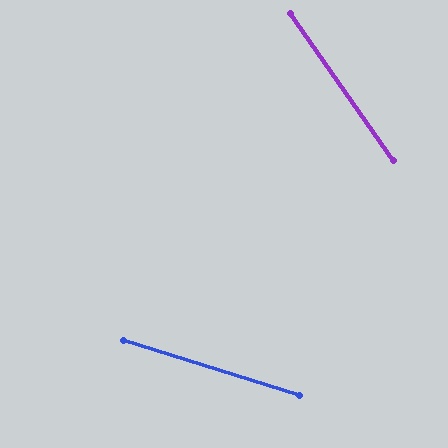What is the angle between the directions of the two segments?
Approximately 38 degrees.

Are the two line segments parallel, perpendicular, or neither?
Neither parallel nor perpendicular — they differ by about 38°.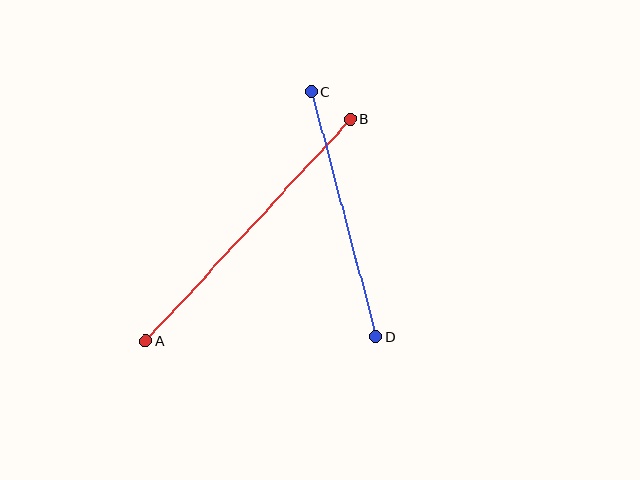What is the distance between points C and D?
The distance is approximately 253 pixels.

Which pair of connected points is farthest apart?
Points A and B are farthest apart.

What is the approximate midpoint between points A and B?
The midpoint is at approximately (248, 230) pixels.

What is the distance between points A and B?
The distance is approximately 301 pixels.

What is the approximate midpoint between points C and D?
The midpoint is at approximately (344, 215) pixels.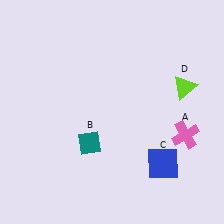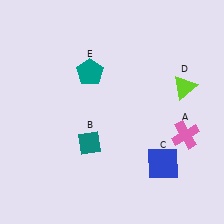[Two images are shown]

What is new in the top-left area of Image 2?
A teal pentagon (E) was added in the top-left area of Image 2.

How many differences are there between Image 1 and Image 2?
There is 1 difference between the two images.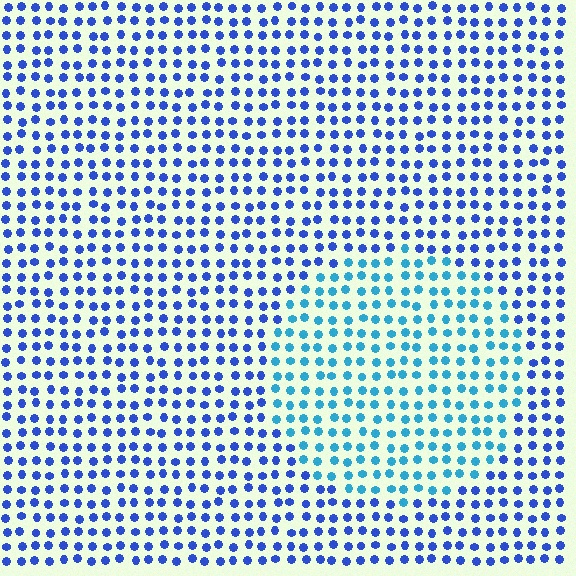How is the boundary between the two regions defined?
The boundary is defined purely by a slight shift in hue (about 34 degrees). Spacing, size, and orientation are identical on both sides.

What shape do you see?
I see a circle.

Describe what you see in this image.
The image is filled with small blue elements in a uniform arrangement. A circle-shaped region is visible where the elements are tinted to a slightly different hue, forming a subtle color boundary.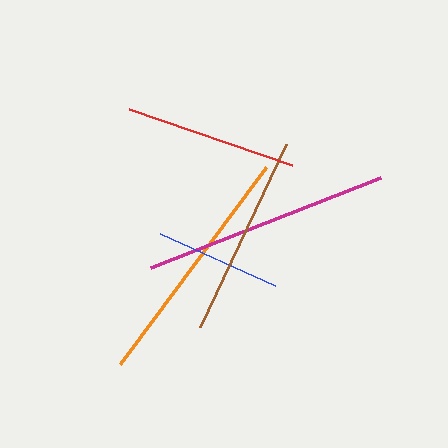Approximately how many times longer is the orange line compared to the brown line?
The orange line is approximately 1.2 times the length of the brown line.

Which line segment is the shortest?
The blue line is the shortest at approximately 126 pixels.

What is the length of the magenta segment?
The magenta segment is approximately 247 pixels long.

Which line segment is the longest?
The magenta line is the longest at approximately 247 pixels.